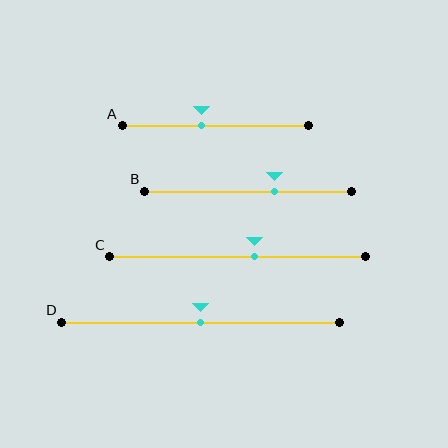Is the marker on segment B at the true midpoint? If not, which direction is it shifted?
No, the marker on segment B is shifted to the right by about 13% of the segment length.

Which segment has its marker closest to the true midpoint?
Segment D has its marker closest to the true midpoint.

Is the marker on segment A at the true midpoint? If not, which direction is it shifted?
No, the marker on segment A is shifted to the left by about 7% of the segment length.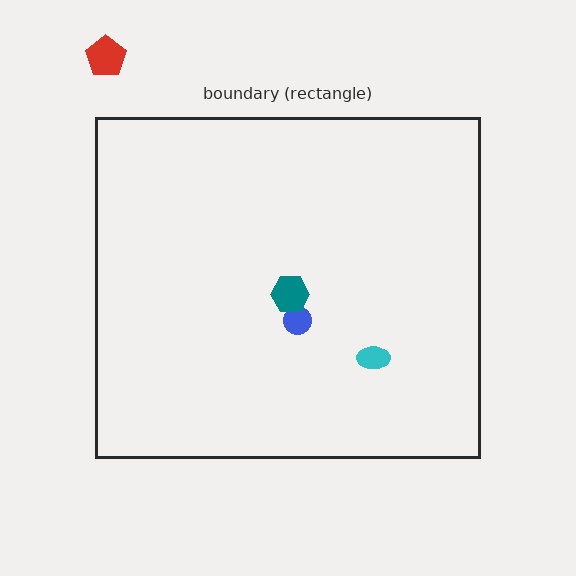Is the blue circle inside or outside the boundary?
Inside.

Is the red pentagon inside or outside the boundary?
Outside.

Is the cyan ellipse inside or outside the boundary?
Inside.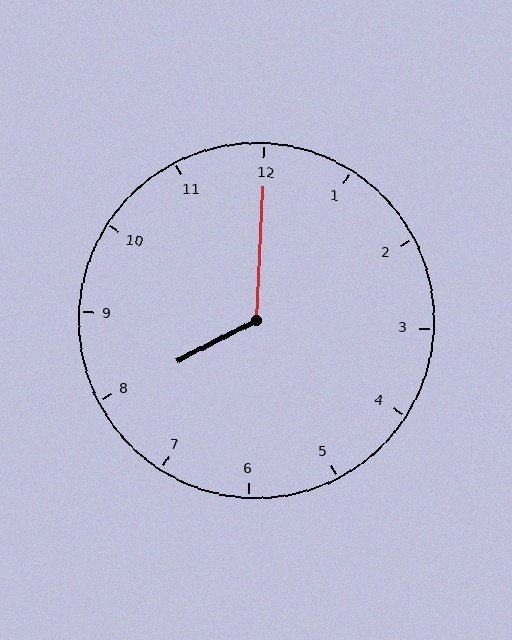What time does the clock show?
8:00.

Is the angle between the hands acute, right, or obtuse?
It is obtuse.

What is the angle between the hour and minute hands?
Approximately 120 degrees.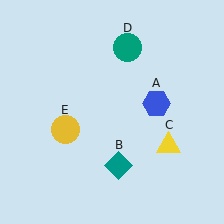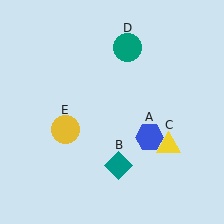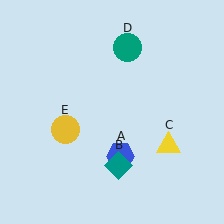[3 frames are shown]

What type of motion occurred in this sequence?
The blue hexagon (object A) rotated clockwise around the center of the scene.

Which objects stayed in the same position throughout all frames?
Teal diamond (object B) and yellow triangle (object C) and teal circle (object D) and yellow circle (object E) remained stationary.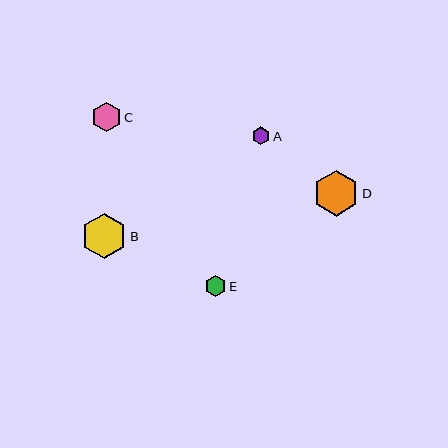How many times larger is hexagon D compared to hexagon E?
Hexagon D is approximately 2.2 times the size of hexagon E.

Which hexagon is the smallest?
Hexagon A is the smallest with a size of approximately 18 pixels.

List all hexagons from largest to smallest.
From largest to smallest: D, B, C, E, A.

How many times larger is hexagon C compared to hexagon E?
Hexagon C is approximately 1.4 times the size of hexagon E.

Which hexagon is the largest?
Hexagon D is the largest with a size of approximately 46 pixels.